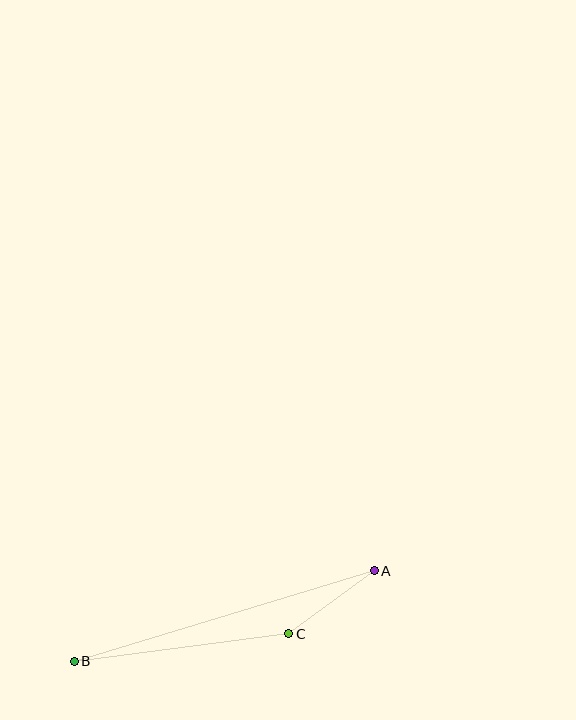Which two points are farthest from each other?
Points A and B are farthest from each other.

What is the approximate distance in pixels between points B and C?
The distance between B and C is approximately 216 pixels.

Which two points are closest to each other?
Points A and C are closest to each other.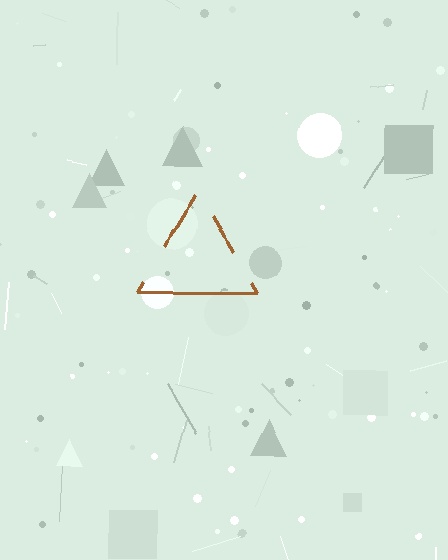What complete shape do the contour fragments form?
The contour fragments form a triangle.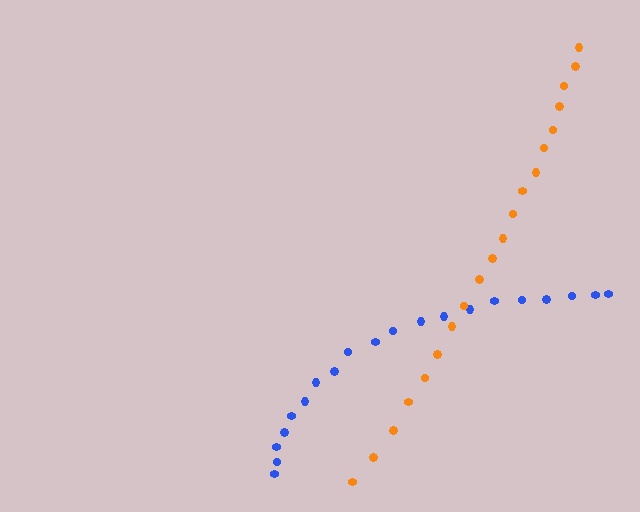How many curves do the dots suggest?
There are 2 distinct paths.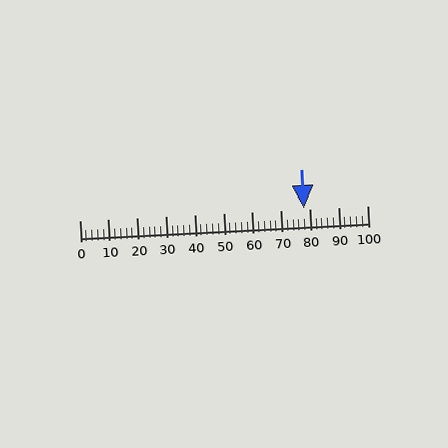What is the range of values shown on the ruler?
The ruler shows values from 0 to 100.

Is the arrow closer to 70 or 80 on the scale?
The arrow is closer to 80.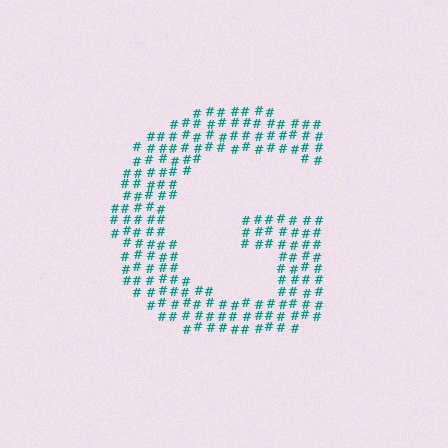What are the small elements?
The small elements are hash symbols.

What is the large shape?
The large shape is the letter G.